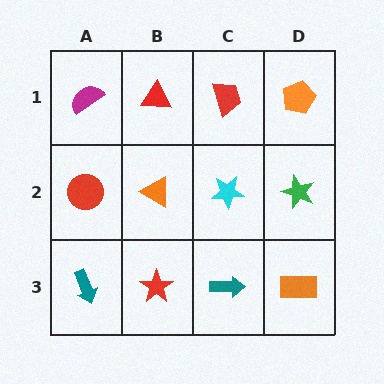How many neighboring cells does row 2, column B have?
4.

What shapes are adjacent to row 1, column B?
An orange triangle (row 2, column B), a magenta semicircle (row 1, column A), a red trapezoid (row 1, column C).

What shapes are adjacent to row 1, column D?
A green star (row 2, column D), a red trapezoid (row 1, column C).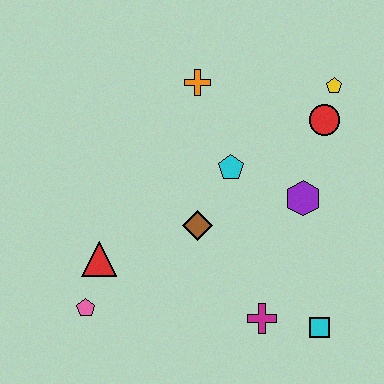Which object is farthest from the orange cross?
The cyan square is farthest from the orange cross.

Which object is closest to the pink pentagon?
The red triangle is closest to the pink pentagon.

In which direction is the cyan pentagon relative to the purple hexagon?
The cyan pentagon is to the left of the purple hexagon.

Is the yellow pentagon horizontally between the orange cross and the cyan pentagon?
No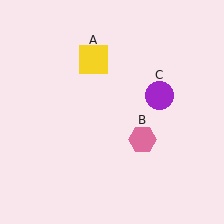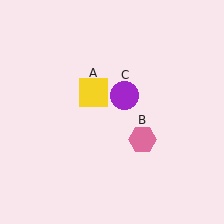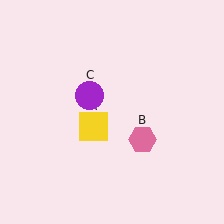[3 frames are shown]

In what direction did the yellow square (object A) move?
The yellow square (object A) moved down.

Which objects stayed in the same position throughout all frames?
Pink hexagon (object B) remained stationary.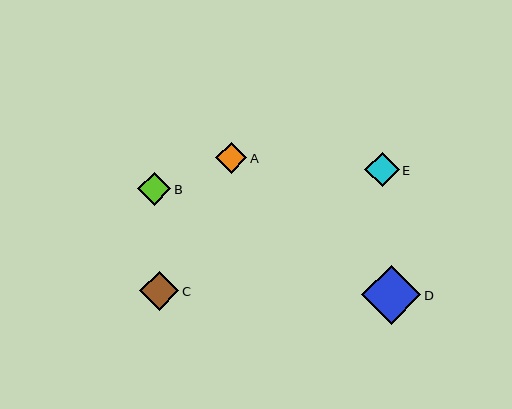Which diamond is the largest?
Diamond D is the largest with a size of approximately 59 pixels.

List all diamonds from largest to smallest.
From largest to smallest: D, C, E, B, A.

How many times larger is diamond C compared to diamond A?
Diamond C is approximately 1.3 times the size of diamond A.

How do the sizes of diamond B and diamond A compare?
Diamond B and diamond A are approximately the same size.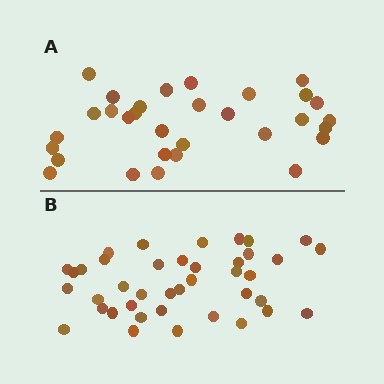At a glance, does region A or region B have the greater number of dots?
Region B (the bottom region) has more dots.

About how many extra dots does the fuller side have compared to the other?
Region B has roughly 8 or so more dots than region A.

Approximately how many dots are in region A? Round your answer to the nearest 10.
About 30 dots. (The exact count is 31, which rounds to 30.)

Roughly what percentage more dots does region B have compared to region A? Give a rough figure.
About 30% more.